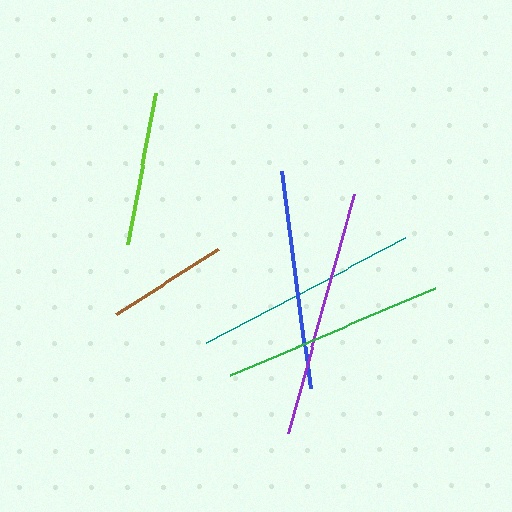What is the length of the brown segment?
The brown segment is approximately 121 pixels long.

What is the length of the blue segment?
The blue segment is approximately 219 pixels long.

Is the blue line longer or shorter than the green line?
The green line is longer than the blue line.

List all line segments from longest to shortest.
From longest to shortest: purple, teal, green, blue, lime, brown.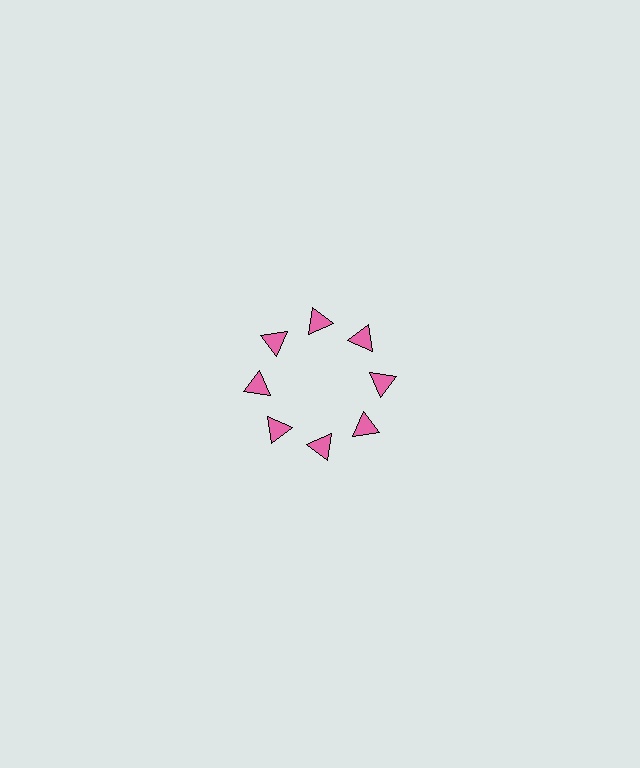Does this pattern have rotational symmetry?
Yes, this pattern has 8-fold rotational symmetry. It looks the same after rotating 45 degrees around the center.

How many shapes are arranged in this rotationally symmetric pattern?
There are 8 shapes, arranged in 8 groups of 1.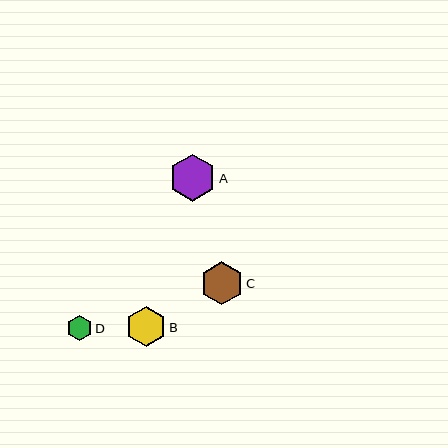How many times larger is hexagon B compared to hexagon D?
Hexagon B is approximately 1.6 times the size of hexagon D.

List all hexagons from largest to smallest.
From largest to smallest: A, C, B, D.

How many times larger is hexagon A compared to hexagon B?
Hexagon A is approximately 1.2 times the size of hexagon B.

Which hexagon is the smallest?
Hexagon D is the smallest with a size of approximately 25 pixels.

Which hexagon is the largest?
Hexagon A is the largest with a size of approximately 47 pixels.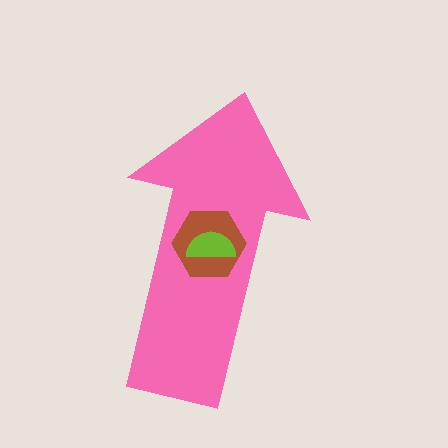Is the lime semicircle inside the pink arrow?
Yes.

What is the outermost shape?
The pink arrow.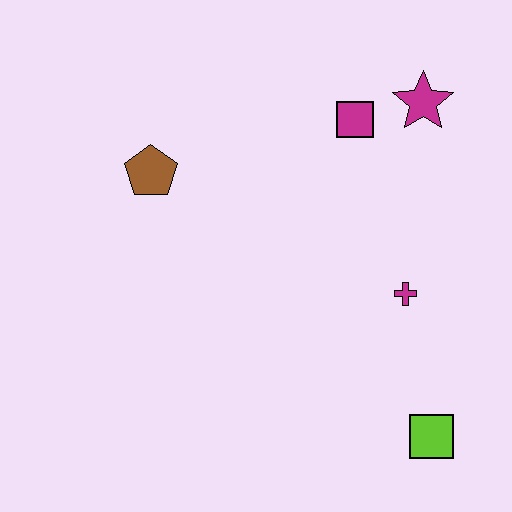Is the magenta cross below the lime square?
No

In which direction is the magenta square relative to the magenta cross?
The magenta square is above the magenta cross.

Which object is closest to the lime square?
The magenta cross is closest to the lime square.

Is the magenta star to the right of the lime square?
No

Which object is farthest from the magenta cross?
The brown pentagon is farthest from the magenta cross.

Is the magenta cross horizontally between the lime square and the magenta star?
No